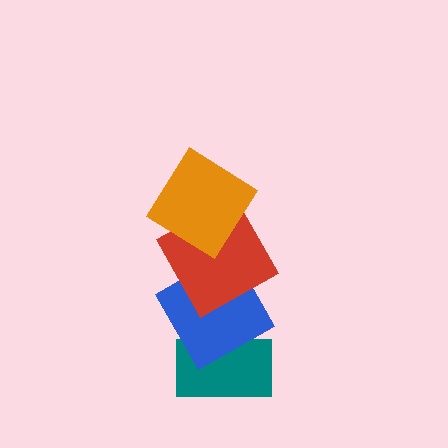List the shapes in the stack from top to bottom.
From top to bottom: the orange diamond, the red square, the blue square, the teal rectangle.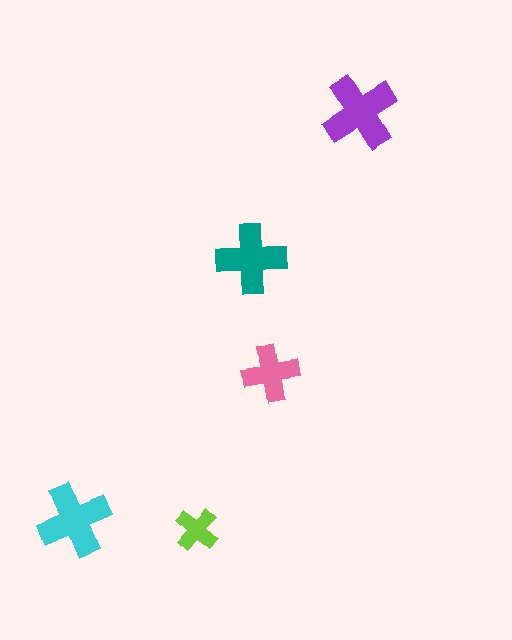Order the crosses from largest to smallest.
the purple one, the cyan one, the teal one, the pink one, the lime one.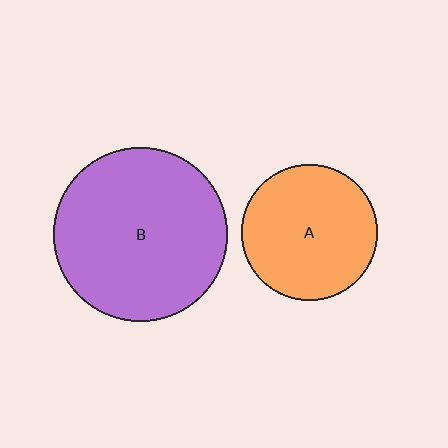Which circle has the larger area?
Circle B (purple).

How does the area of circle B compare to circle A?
Approximately 1.6 times.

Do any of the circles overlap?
No, none of the circles overlap.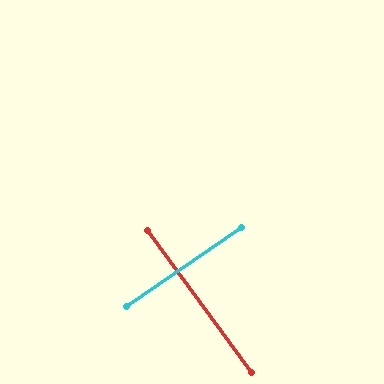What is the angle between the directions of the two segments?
Approximately 88 degrees.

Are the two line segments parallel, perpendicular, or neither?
Perpendicular — they meet at approximately 88°.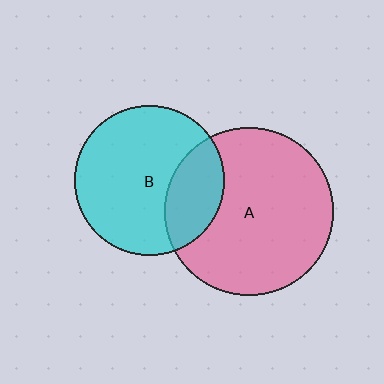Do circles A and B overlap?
Yes.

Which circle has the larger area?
Circle A (pink).